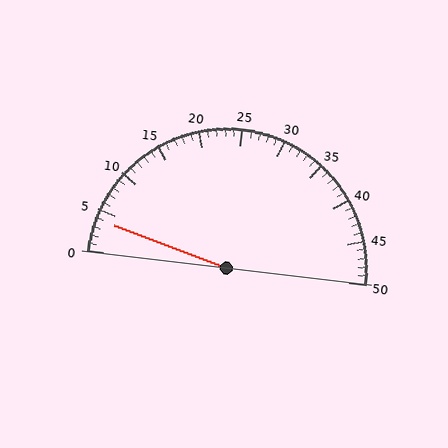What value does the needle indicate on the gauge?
The needle indicates approximately 4.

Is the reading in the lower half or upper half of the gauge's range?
The reading is in the lower half of the range (0 to 50).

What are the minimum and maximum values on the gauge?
The gauge ranges from 0 to 50.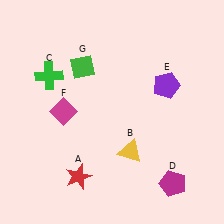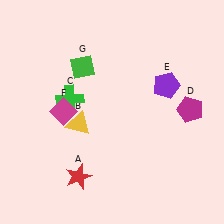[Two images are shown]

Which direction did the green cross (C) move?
The green cross (C) moved down.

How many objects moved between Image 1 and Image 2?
3 objects moved between the two images.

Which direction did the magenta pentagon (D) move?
The magenta pentagon (D) moved up.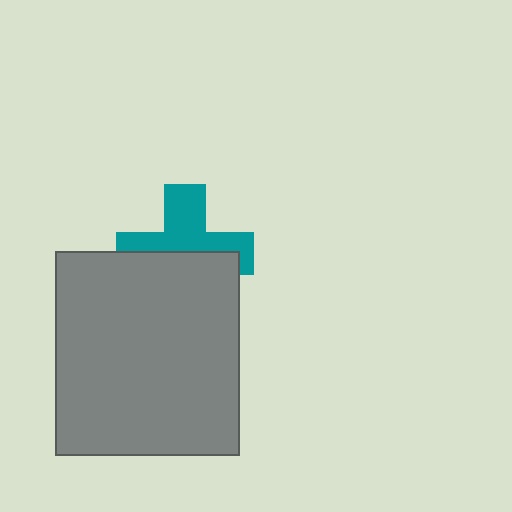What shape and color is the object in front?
The object in front is a gray rectangle.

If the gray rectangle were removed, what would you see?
You would see the complete teal cross.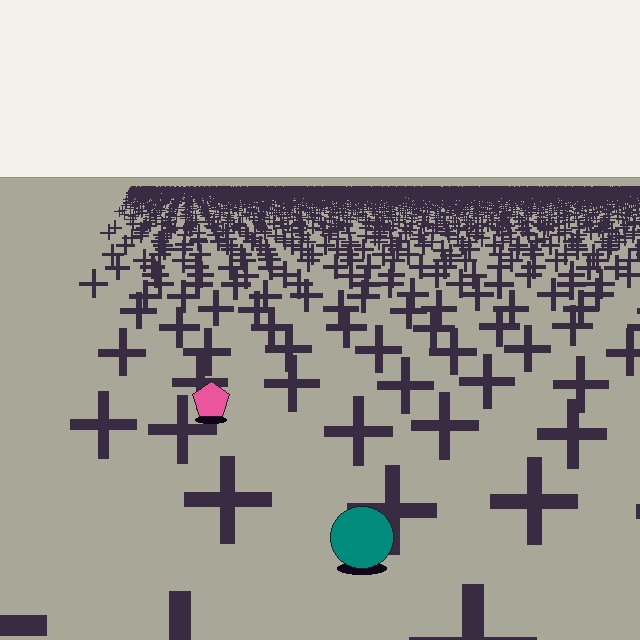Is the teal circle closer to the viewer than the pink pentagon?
Yes. The teal circle is closer — you can tell from the texture gradient: the ground texture is coarser near it.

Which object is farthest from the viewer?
The pink pentagon is farthest from the viewer. It appears smaller and the ground texture around it is denser.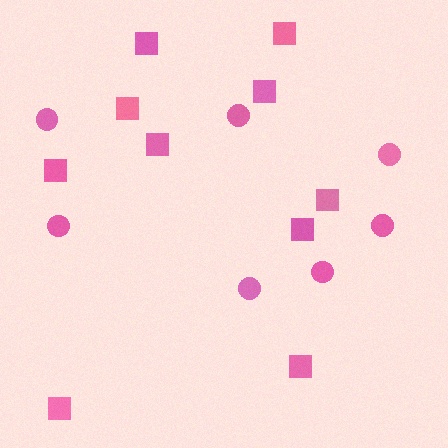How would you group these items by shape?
There are 2 groups: one group of squares (10) and one group of circles (7).